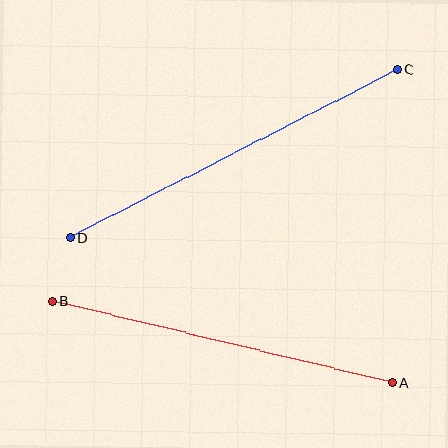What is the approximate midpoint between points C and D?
The midpoint is at approximately (234, 153) pixels.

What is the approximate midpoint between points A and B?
The midpoint is at approximately (222, 342) pixels.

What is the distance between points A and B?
The distance is approximately 350 pixels.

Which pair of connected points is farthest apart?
Points C and D are farthest apart.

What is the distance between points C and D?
The distance is approximately 368 pixels.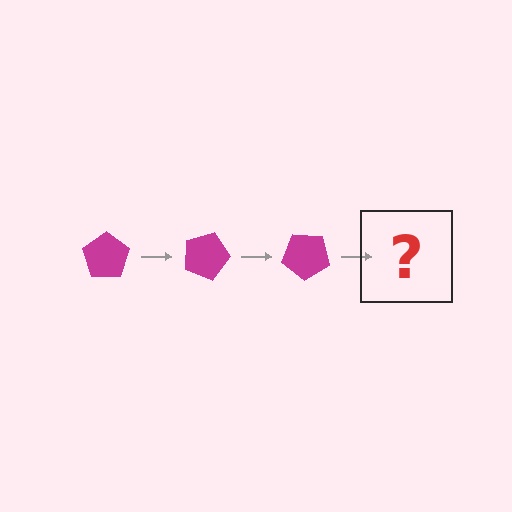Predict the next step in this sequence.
The next step is a magenta pentagon rotated 60 degrees.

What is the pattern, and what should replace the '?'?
The pattern is that the pentagon rotates 20 degrees each step. The '?' should be a magenta pentagon rotated 60 degrees.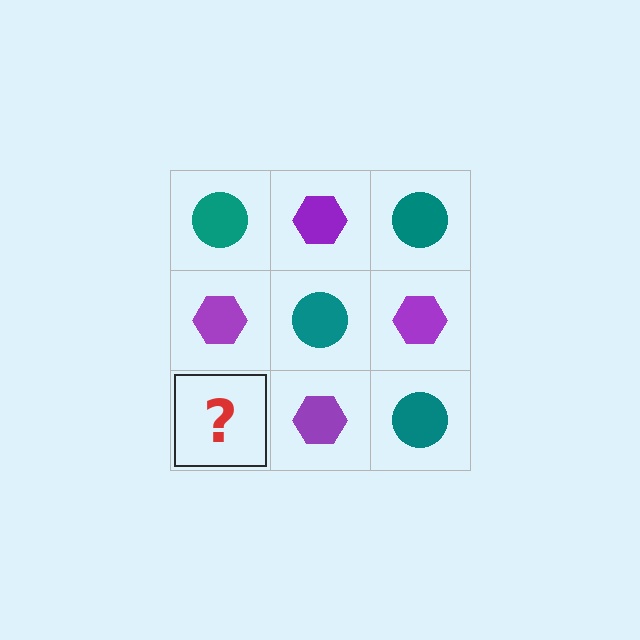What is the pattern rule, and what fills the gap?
The rule is that it alternates teal circle and purple hexagon in a checkerboard pattern. The gap should be filled with a teal circle.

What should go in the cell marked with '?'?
The missing cell should contain a teal circle.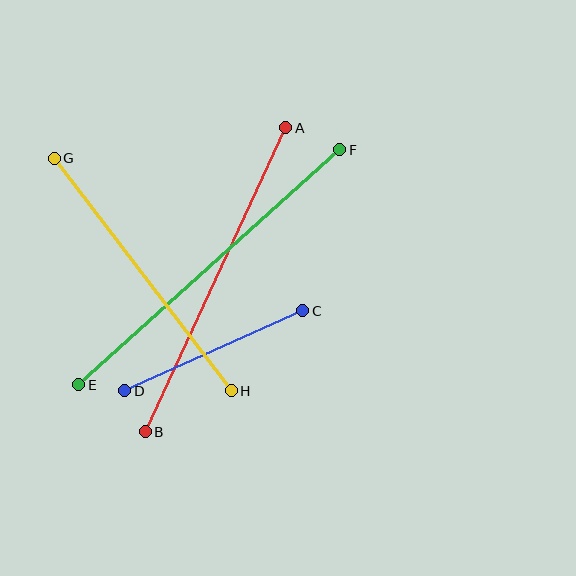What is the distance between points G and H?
The distance is approximately 292 pixels.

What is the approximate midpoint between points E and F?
The midpoint is at approximately (209, 267) pixels.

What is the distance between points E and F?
The distance is approximately 351 pixels.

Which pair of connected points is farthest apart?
Points E and F are farthest apart.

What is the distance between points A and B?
The distance is approximately 335 pixels.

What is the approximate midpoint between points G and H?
The midpoint is at approximately (143, 274) pixels.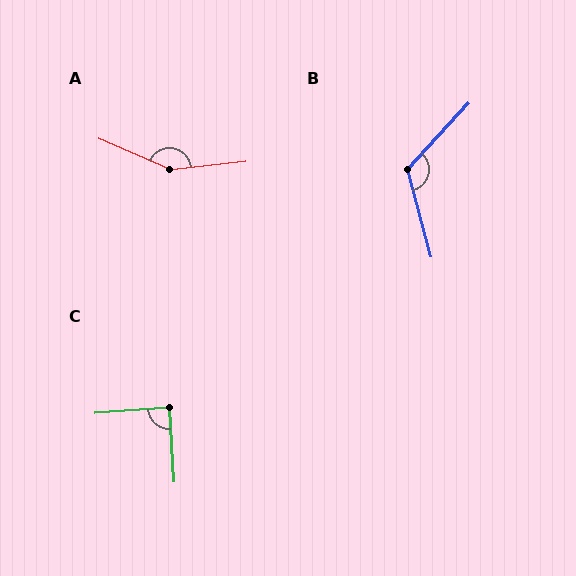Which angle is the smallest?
C, at approximately 90 degrees.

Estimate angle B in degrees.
Approximately 122 degrees.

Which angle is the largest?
A, at approximately 150 degrees.